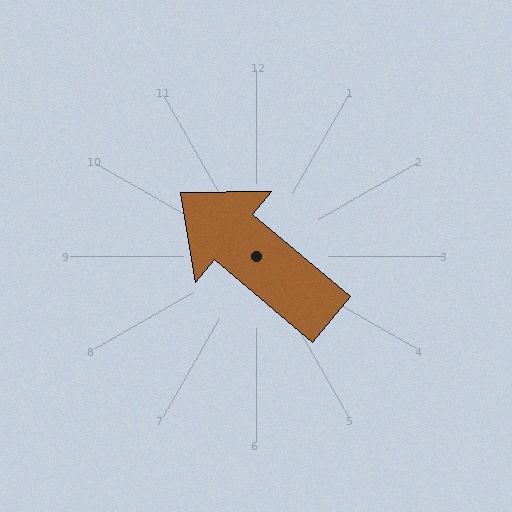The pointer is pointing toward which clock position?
Roughly 10 o'clock.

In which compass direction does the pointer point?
Northwest.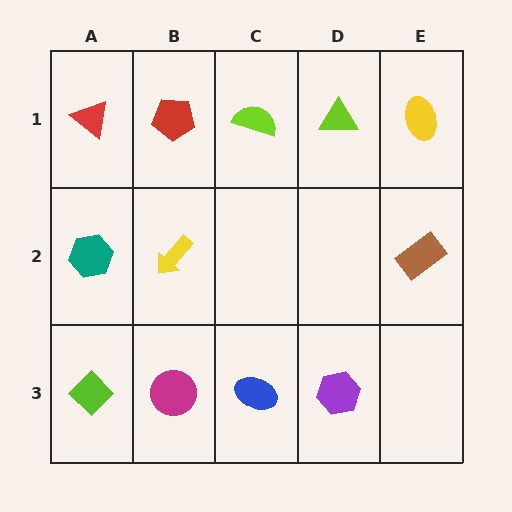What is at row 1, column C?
A lime semicircle.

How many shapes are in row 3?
4 shapes.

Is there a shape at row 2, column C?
No, that cell is empty.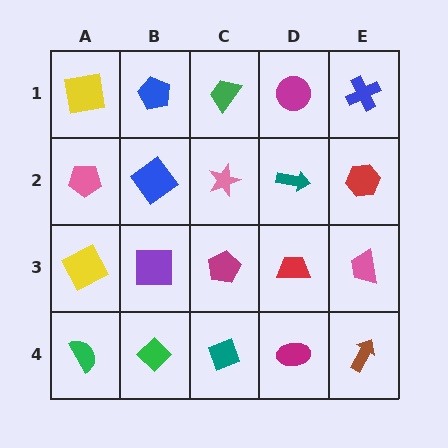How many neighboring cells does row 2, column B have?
4.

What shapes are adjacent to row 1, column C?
A pink star (row 2, column C), a blue pentagon (row 1, column B), a magenta circle (row 1, column D).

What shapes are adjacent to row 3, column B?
A blue diamond (row 2, column B), a green diamond (row 4, column B), a yellow square (row 3, column A), a magenta pentagon (row 3, column C).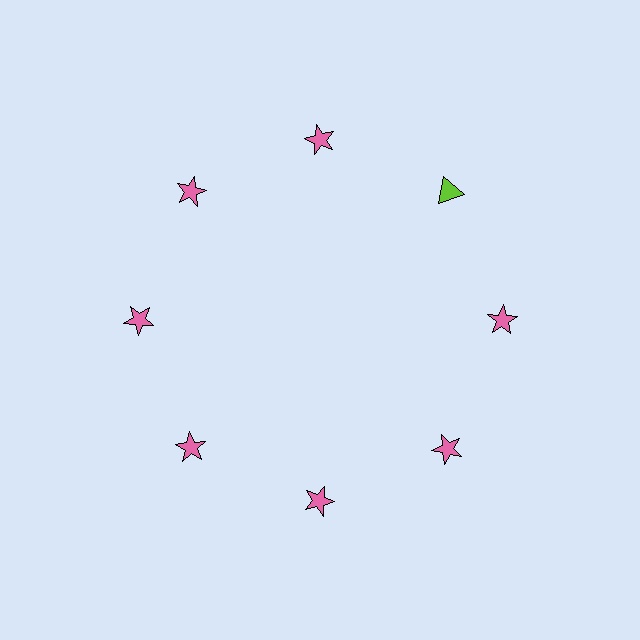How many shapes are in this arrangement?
There are 8 shapes arranged in a ring pattern.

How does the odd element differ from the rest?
It differs in both color (lime instead of pink) and shape (triangle instead of star).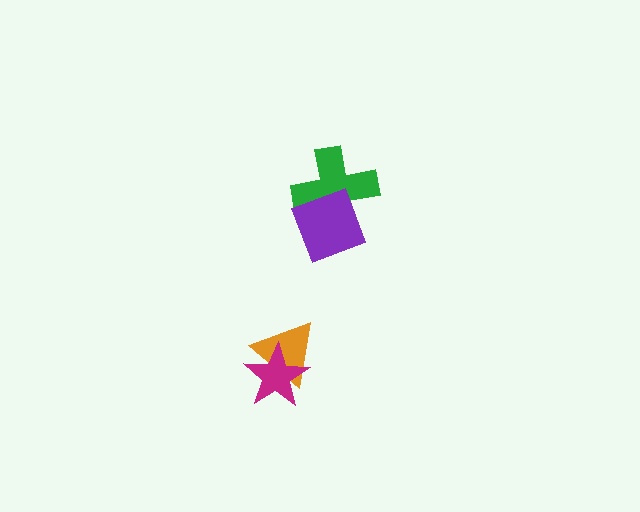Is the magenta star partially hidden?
No, no other shape covers it.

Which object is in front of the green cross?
The purple diamond is in front of the green cross.